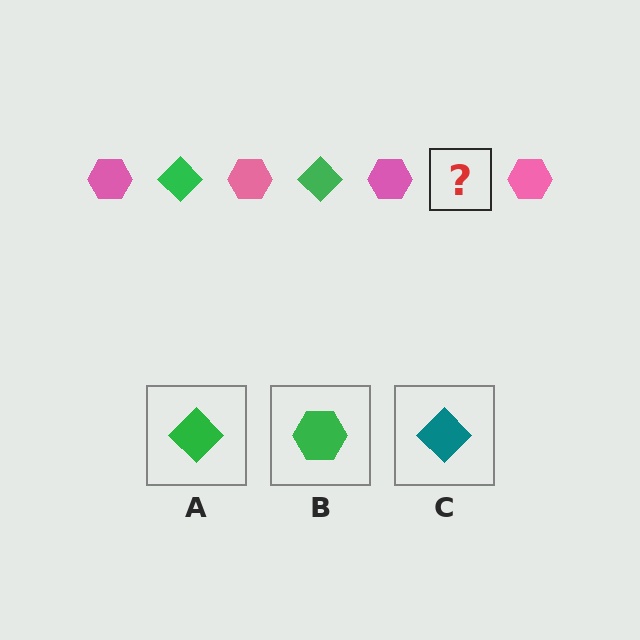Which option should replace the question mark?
Option A.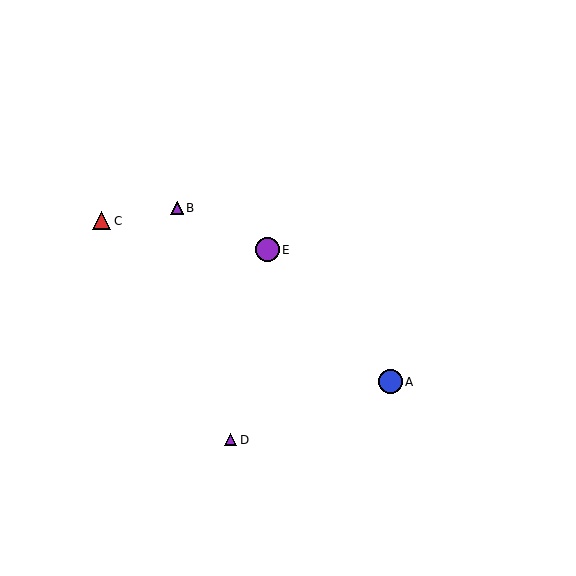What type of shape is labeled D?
Shape D is a purple triangle.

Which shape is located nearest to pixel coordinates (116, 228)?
The red triangle (labeled C) at (102, 221) is nearest to that location.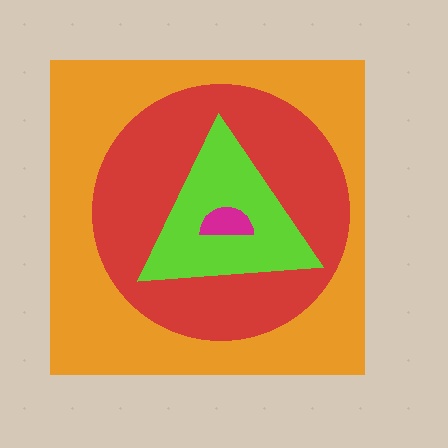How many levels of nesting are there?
4.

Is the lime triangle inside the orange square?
Yes.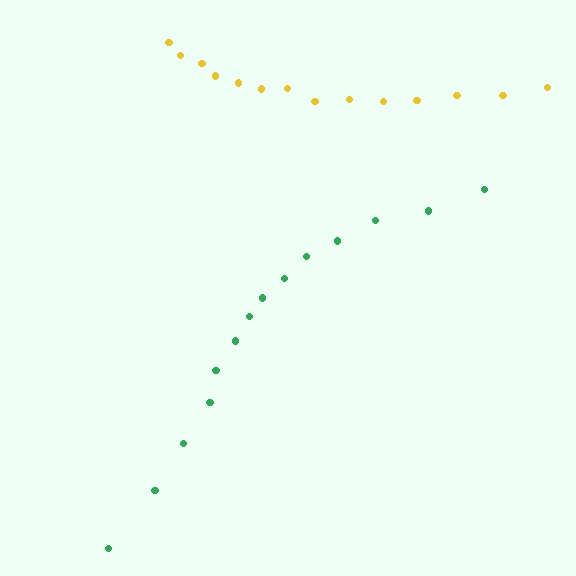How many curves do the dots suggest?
There are 2 distinct paths.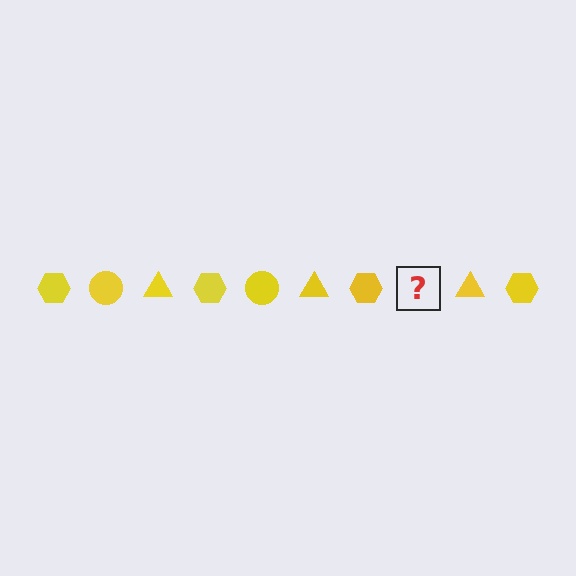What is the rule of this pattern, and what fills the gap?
The rule is that the pattern cycles through hexagon, circle, triangle shapes in yellow. The gap should be filled with a yellow circle.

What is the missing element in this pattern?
The missing element is a yellow circle.